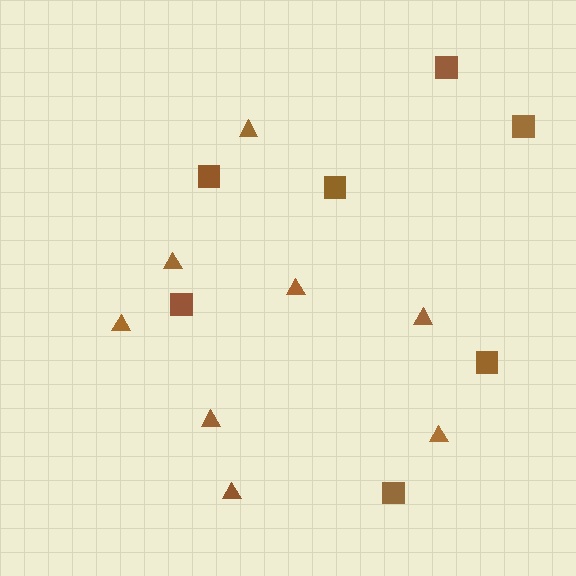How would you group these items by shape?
There are 2 groups: one group of squares (7) and one group of triangles (8).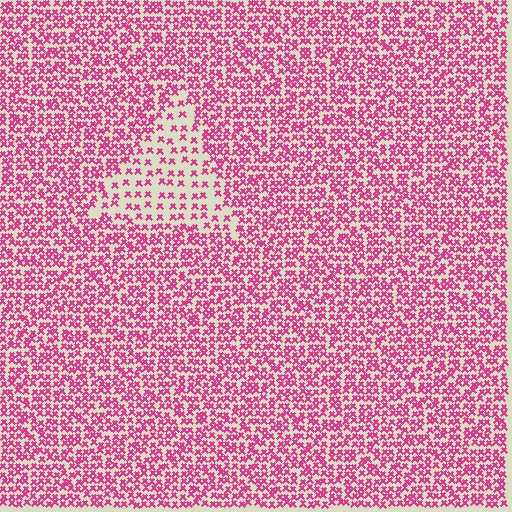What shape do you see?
I see a triangle.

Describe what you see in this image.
The image contains small magenta elements arranged at two different densities. A triangle-shaped region is visible where the elements are less densely packed than the surrounding area.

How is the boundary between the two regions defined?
The boundary is defined by a change in element density (approximately 2.2x ratio). All elements are the same color, size, and shape.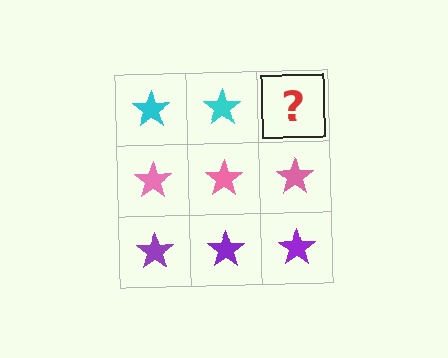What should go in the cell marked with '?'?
The missing cell should contain a cyan star.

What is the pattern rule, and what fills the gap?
The rule is that each row has a consistent color. The gap should be filled with a cyan star.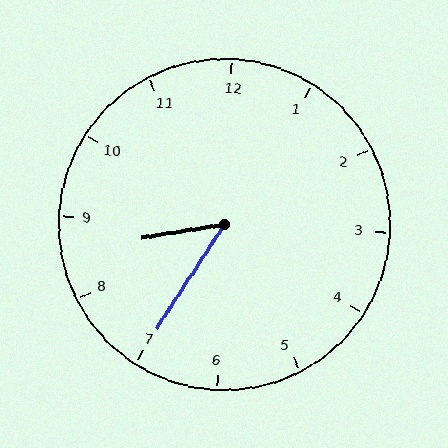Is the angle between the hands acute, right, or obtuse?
It is acute.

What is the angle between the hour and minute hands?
Approximately 48 degrees.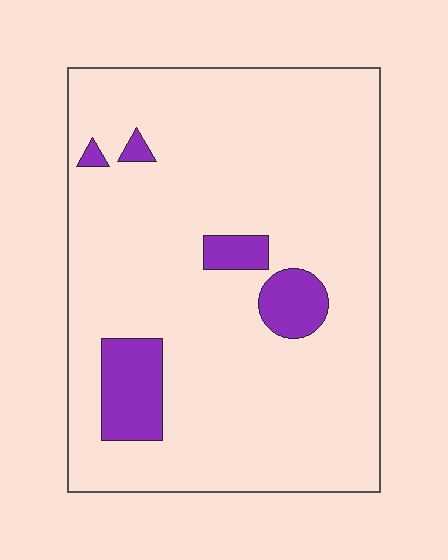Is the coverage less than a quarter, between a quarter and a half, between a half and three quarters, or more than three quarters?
Less than a quarter.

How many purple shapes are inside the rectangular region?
5.